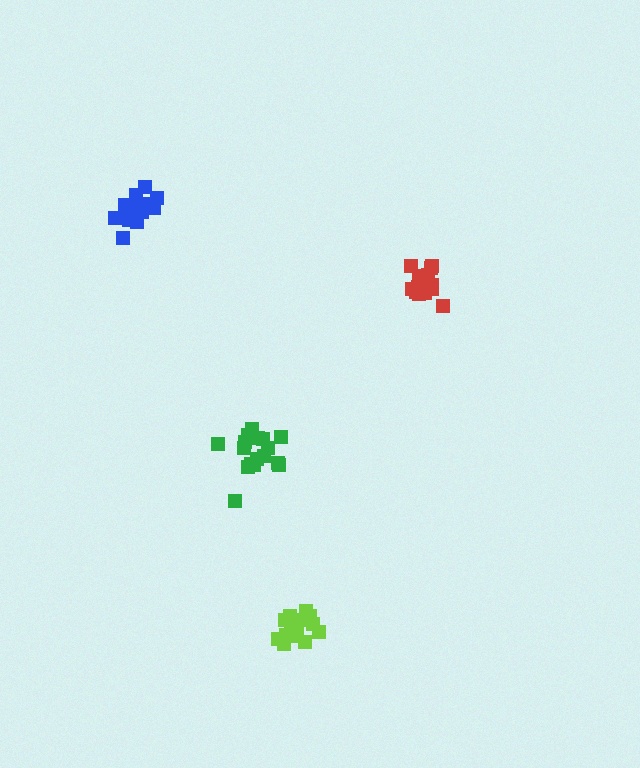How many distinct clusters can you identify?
There are 4 distinct clusters.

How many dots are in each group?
Group 1: 17 dots, Group 2: 14 dots, Group 3: 15 dots, Group 4: 14 dots (60 total).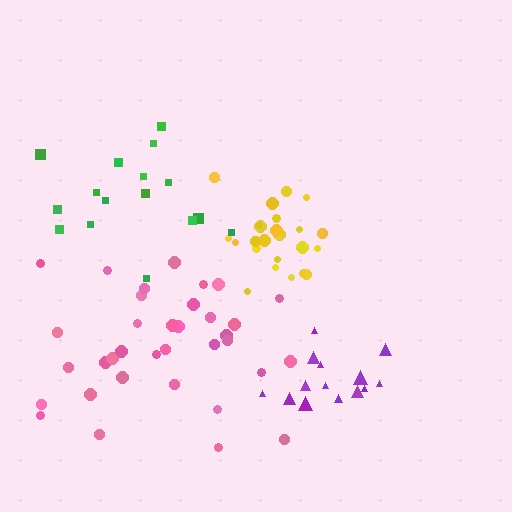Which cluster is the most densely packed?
Yellow.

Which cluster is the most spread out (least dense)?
Green.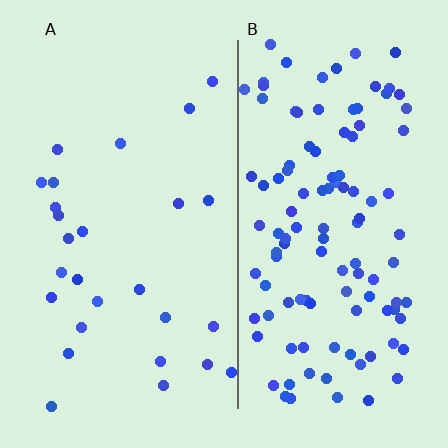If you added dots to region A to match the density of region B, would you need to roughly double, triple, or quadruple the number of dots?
Approximately quadruple.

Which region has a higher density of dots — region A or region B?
B (the right).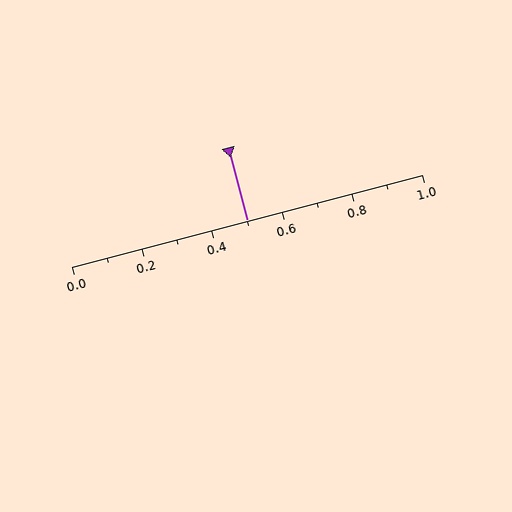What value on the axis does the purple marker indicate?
The marker indicates approximately 0.5.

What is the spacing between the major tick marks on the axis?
The major ticks are spaced 0.2 apart.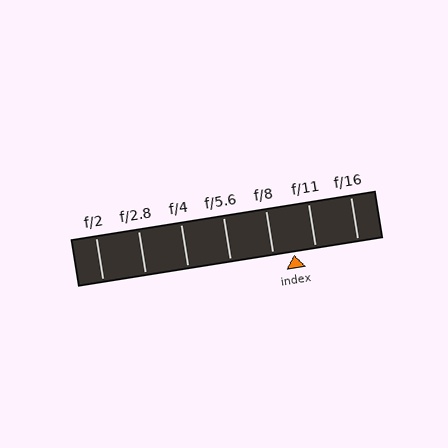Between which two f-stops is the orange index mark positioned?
The index mark is between f/8 and f/11.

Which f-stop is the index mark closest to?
The index mark is closest to f/11.